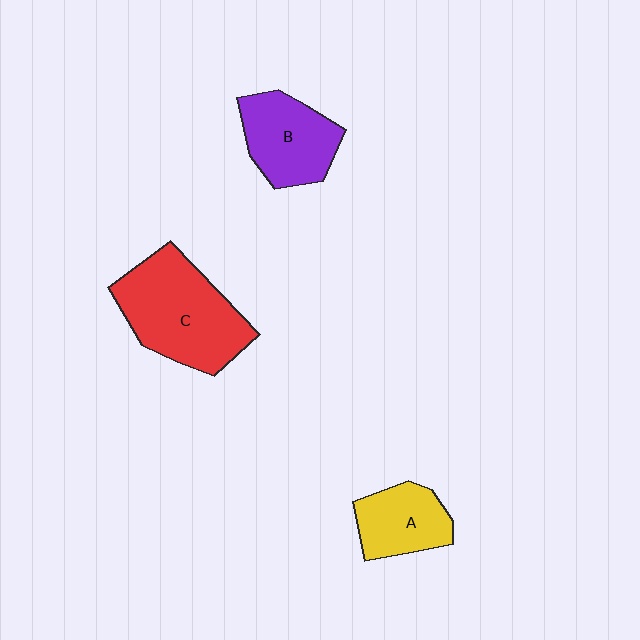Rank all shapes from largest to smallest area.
From largest to smallest: C (red), B (purple), A (yellow).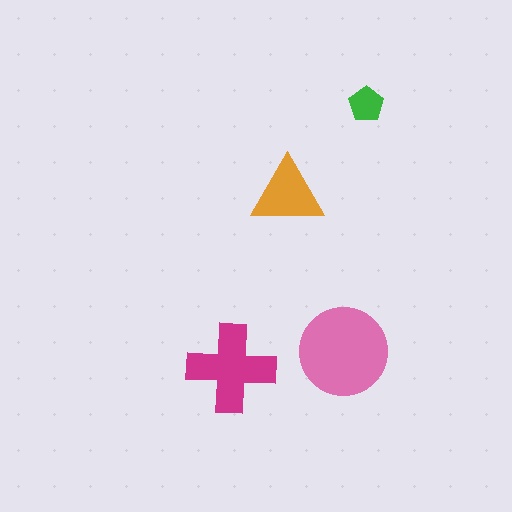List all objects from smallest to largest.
The green pentagon, the orange triangle, the magenta cross, the pink circle.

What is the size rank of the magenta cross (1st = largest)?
2nd.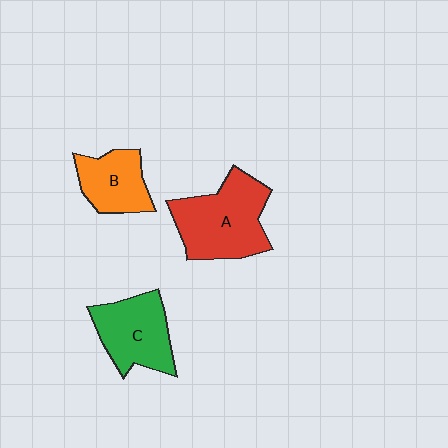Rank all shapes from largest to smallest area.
From largest to smallest: A (red), C (green), B (orange).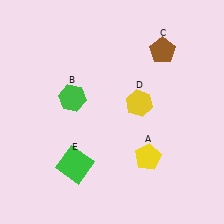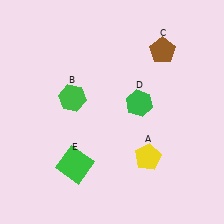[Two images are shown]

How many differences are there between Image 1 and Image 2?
There is 1 difference between the two images.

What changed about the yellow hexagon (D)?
In Image 1, D is yellow. In Image 2, it changed to green.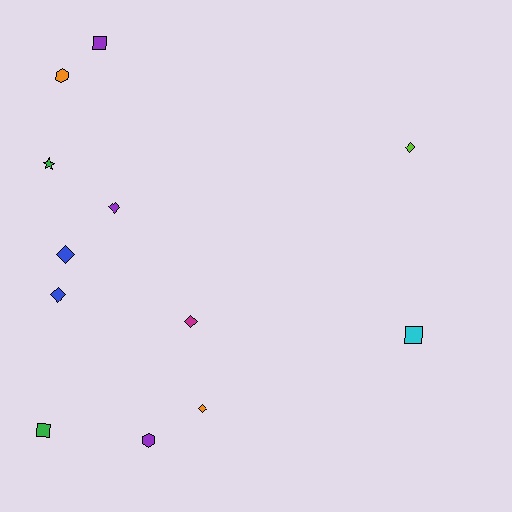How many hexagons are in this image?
There are 2 hexagons.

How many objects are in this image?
There are 12 objects.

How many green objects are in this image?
There are 2 green objects.